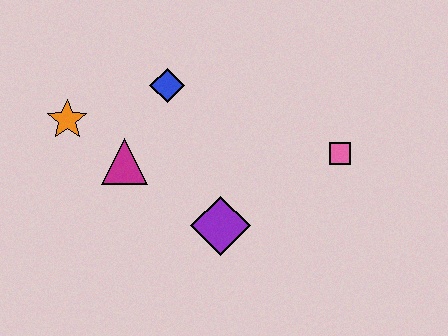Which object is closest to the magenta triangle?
The orange star is closest to the magenta triangle.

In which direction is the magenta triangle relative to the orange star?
The magenta triangle is to the right of the orange star.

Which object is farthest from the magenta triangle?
The pink square is farthest from the magenta triangle.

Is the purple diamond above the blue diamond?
No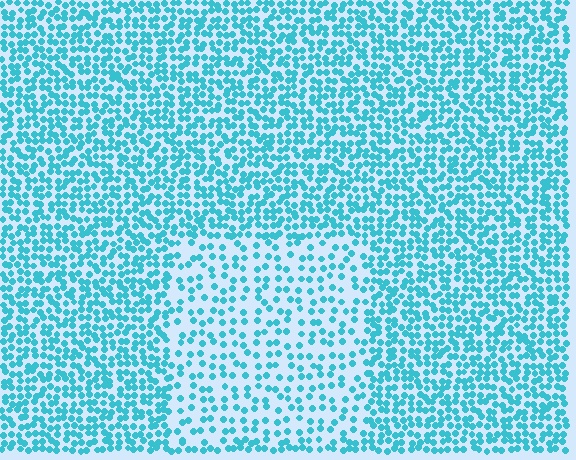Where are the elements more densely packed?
The elements are more densely packed outside the rectangle boundary.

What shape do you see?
I see a rectangle.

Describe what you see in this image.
The image contains small cyan elements arranged at two different densities. A rectangle-shaped region is visible where the elements are less densely packed than the surrounding area.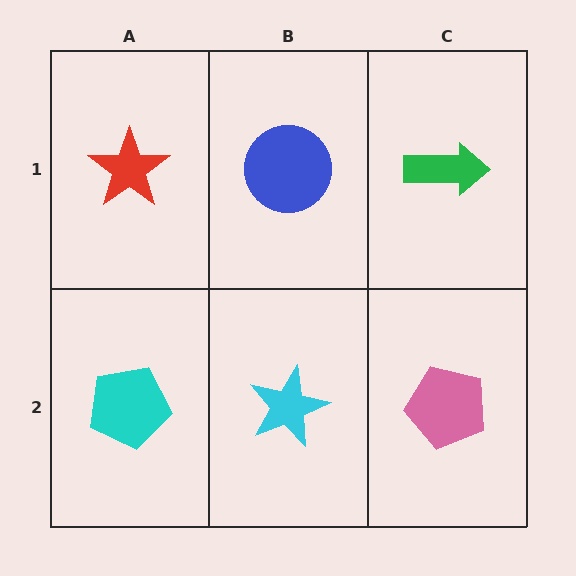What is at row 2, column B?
A cyan star.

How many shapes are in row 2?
3 shapes.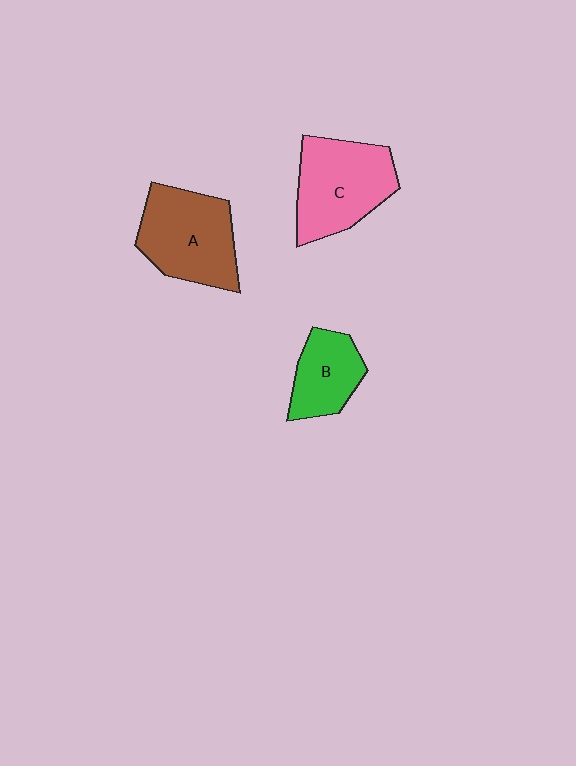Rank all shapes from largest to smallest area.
From largest to smallest: C (pink), A (brown), B (green).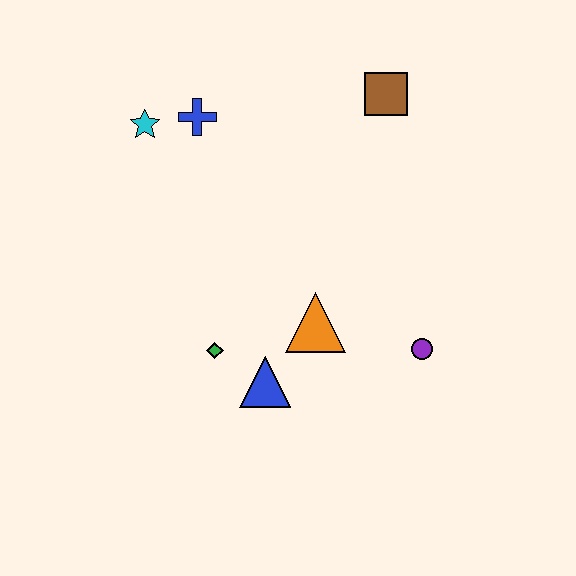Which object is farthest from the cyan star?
The purple circle is farthest from the cyan star.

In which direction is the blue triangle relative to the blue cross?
The blue triangle is below the blue cross.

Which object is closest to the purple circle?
The orange triangle is closest to the purple circle.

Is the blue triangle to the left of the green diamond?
No